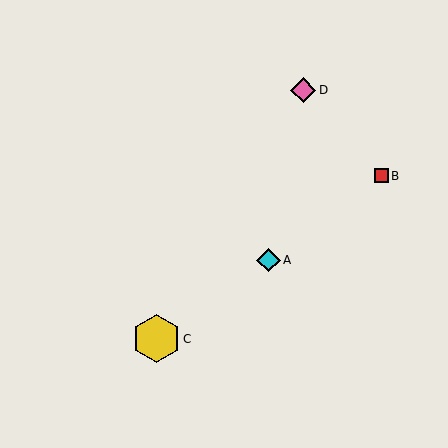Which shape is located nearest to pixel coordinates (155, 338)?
The yellow hexagon (labeled C) at (156, 339) is nearest to that location.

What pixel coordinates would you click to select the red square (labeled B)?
Click at (381, 176) to select the red square B.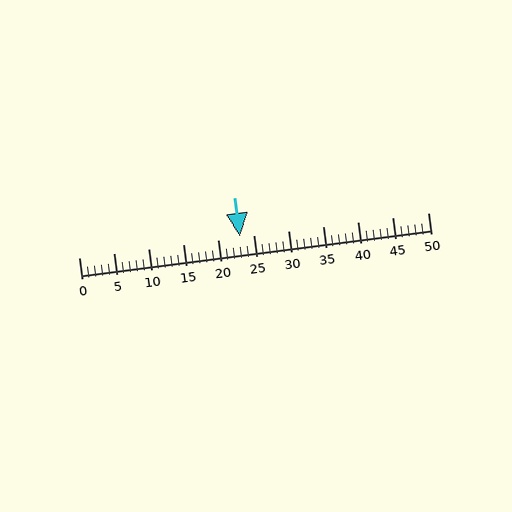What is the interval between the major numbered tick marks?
The major tick marks are spaced 5 units apart.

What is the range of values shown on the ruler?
The ruler shows values from 0 to 50.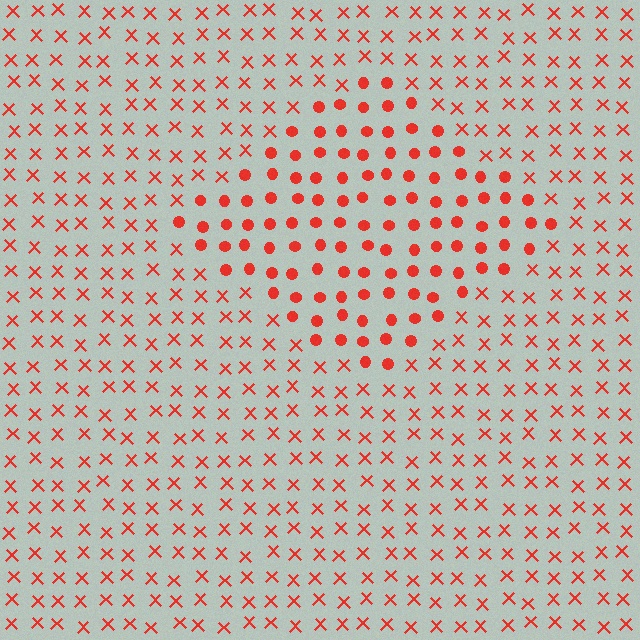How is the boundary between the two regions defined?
The boundary is defined by a change in element shape: circles inside vs. X marks outside. All elements share the same color and spacing.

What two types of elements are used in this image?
The image uses circles inside the diamond region and X marks outside it.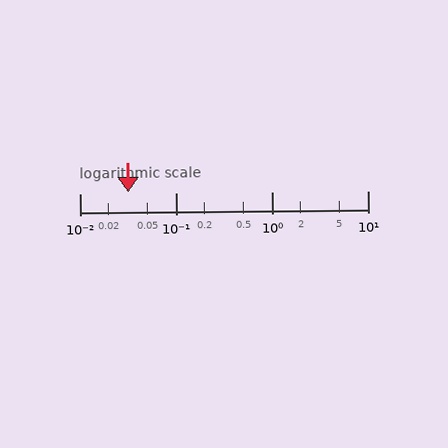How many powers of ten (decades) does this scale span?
The scale spans 3 decades, from 0.01 to 10.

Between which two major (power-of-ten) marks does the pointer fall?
The pointer is between 0.01 and 0.1.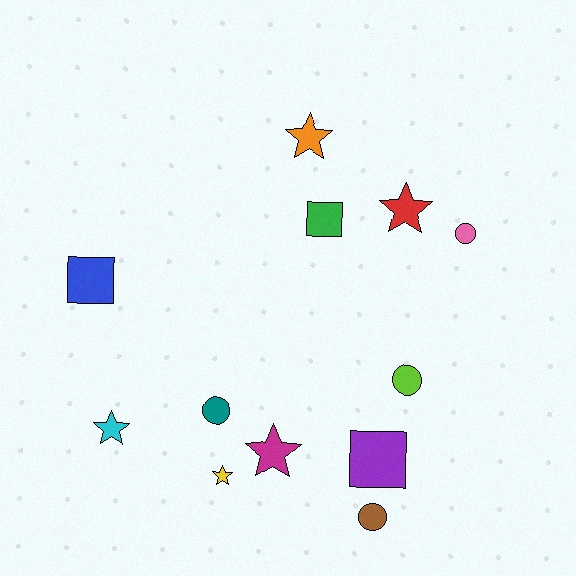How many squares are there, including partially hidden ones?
There are 3 squares.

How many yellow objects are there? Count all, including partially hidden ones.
There is 1 yellow object.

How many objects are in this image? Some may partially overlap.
There are 12 objects.